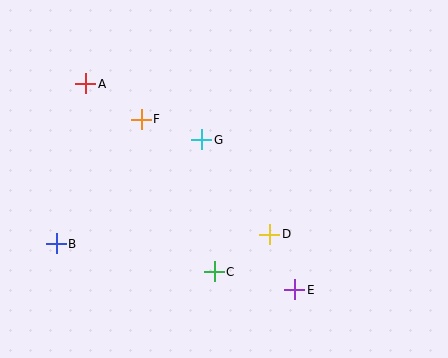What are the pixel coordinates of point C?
Point C is at (214, 272).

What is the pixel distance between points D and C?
The distance between D and C is 67 pixels.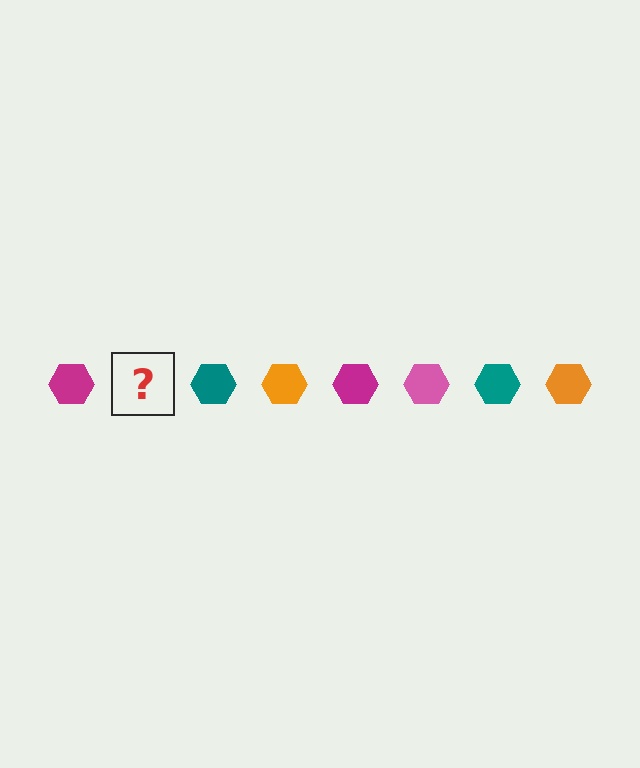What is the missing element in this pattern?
The missing element is a pink hexagon.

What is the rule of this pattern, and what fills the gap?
The rule is that the pattern cycles through magenta, pink, teal, orange hexagons. The gap should be filled with a pink hexagon.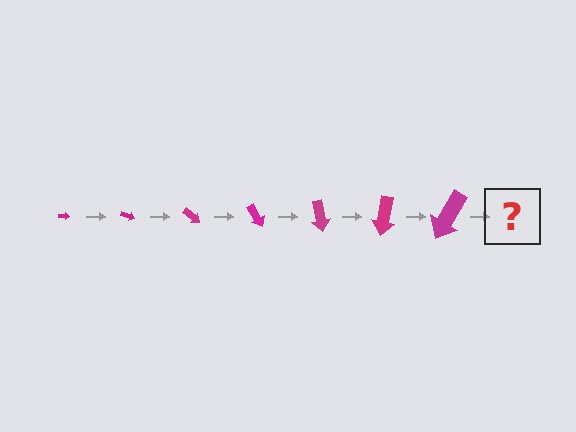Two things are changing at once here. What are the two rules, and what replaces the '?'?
The two rules are that the arrow grows larger each step and it rotates 20 degrees each step. The '?' should be an arrow, larger than the previous one and rotated 140 degrees from the start.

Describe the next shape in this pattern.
It should be an arrow, larger than the previous one and rotated 140 degrees from the start.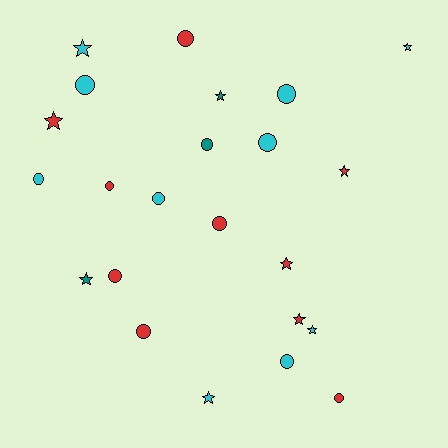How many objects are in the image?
There are 23 objects.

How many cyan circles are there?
There are 6 cyan circles.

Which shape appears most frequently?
Circle, with 13 objects.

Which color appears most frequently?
Cyan, with 10 objects.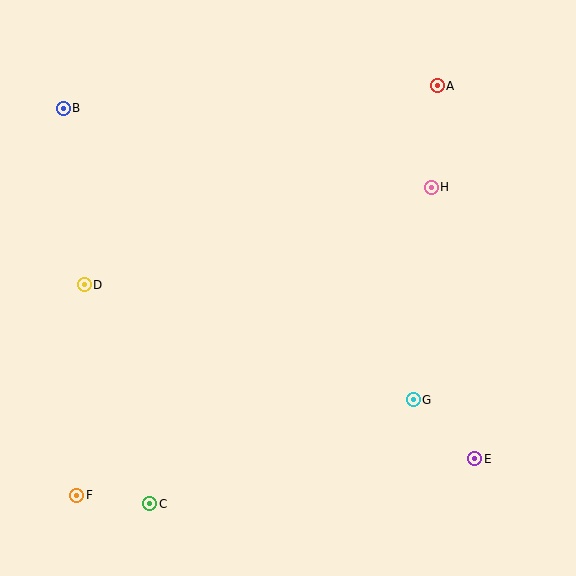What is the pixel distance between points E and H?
The distance between E and H is 275 pixels.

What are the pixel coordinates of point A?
Point A is at (437, 86).